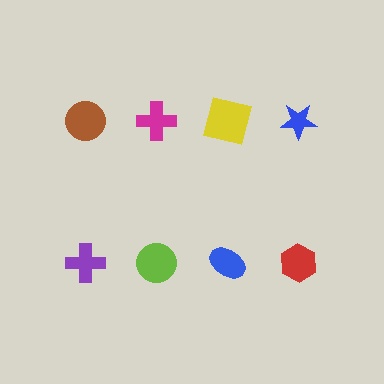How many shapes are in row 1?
4 shapes.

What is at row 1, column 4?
A blue star.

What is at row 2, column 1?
A purple cross.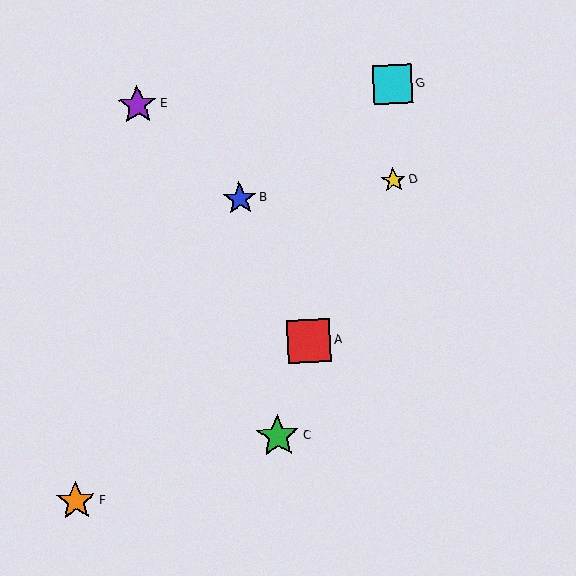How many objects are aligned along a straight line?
3 objects (A, C, G) are aligned along a straight line.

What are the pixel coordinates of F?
Object F is at (76, 501).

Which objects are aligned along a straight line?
Objects A, C, G are aligned along a straight line.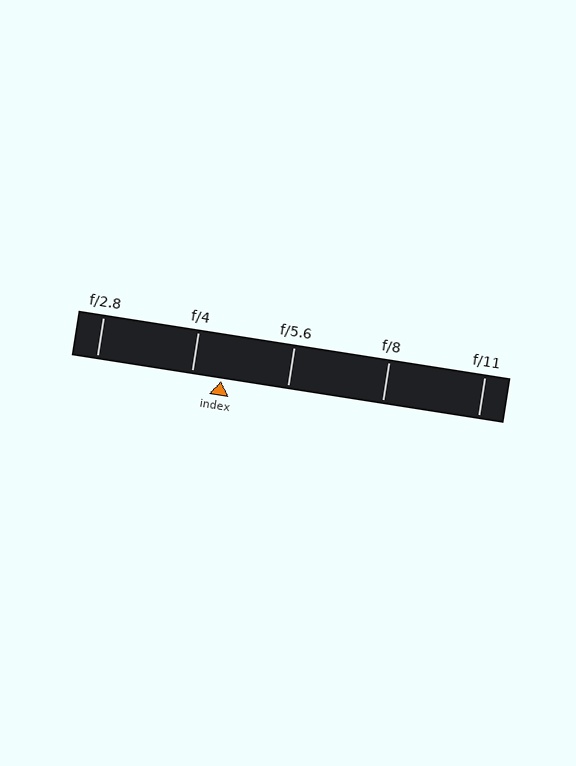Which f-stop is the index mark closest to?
The index mark is closest to f/4.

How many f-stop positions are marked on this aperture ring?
There are 5 f-stop positions marked.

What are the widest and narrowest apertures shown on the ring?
The widest aperture shown is f/2.8 and the narrowest is f/11.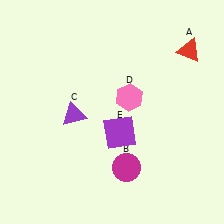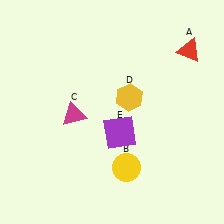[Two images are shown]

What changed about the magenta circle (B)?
In Image 1, B is magenta. In Image 2, it changed to yellow.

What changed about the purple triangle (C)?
In Image 1, C is purple. In Image 2, it changed to magenta.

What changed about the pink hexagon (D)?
In Image 1, D is pink. In Image 2, it changed to yellow.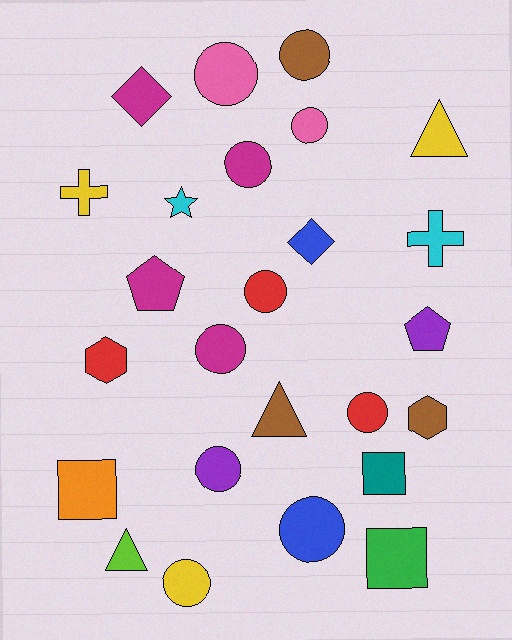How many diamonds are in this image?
There are 2 diamonds.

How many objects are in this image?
There are 25 objects.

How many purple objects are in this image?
There are 2 purple objects.